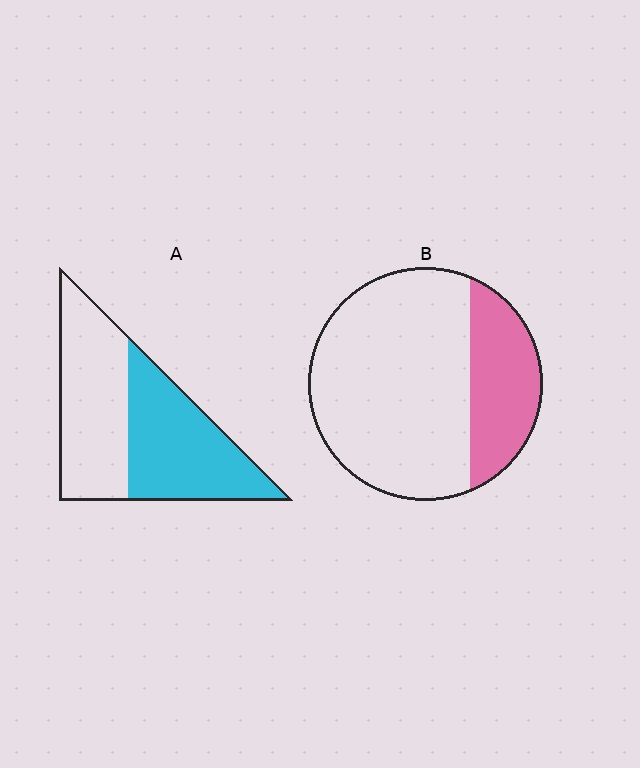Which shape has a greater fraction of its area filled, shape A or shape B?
Shape A.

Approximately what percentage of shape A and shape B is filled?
A is approximately 50% and B is approximately 25%.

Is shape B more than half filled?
No.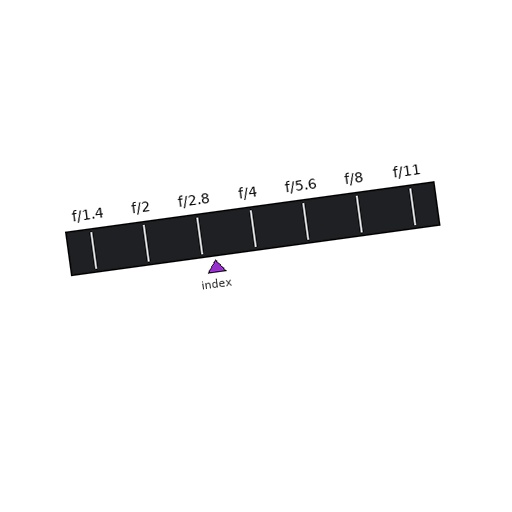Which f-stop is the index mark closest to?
The index mark is closest to f/2.8.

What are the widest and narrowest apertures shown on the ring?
The widest aperture shown is f/1.4 and the narrowest is f/11.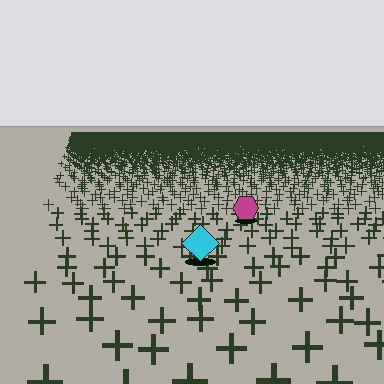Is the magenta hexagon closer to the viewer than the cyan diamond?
No. The cyan diamond is closer — you can tell from the texture gradient: the ground texture is coarser near it.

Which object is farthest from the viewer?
The magenta hexagon is farthest from the viewer. It appears smaller and the ground texture around it is denser.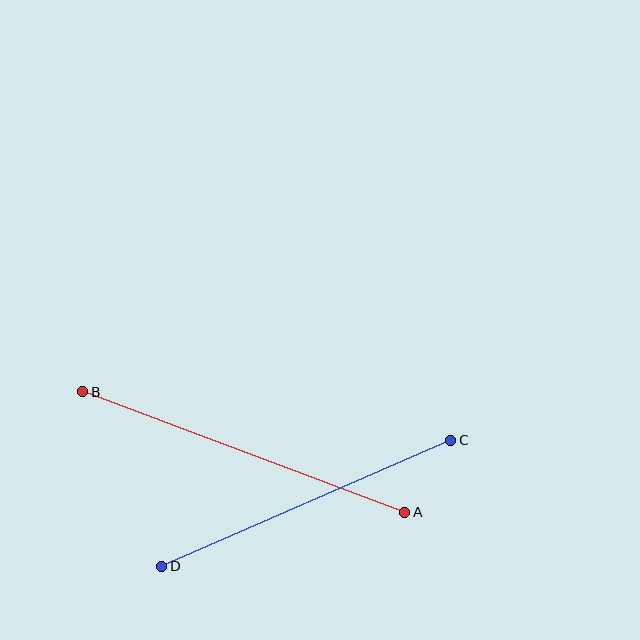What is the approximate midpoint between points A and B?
The midpoint is at approximately (244, 452) pixels.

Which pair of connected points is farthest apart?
Points A and B are farthest apart.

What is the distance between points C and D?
The distance is approximately 315 pixels.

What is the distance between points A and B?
The distance is approximately 344 pixels.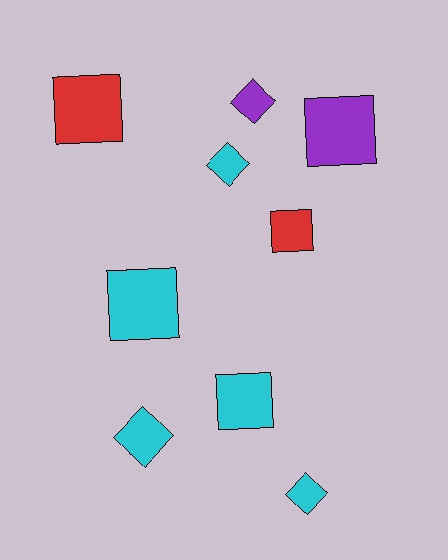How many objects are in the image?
There are 9 objects.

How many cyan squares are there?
There are 2 cyan squares.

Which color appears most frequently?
Cyan, with 5 objects.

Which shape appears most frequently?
Square, with 5 objects.